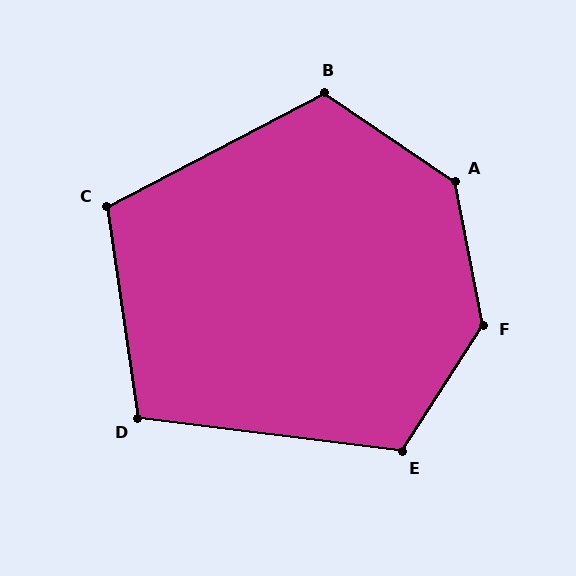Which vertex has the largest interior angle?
F, at approximately 136 degrees.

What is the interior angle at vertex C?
Approximately 109 degrees (obtuse).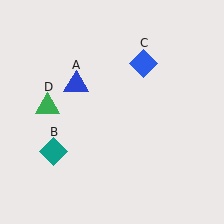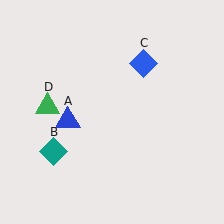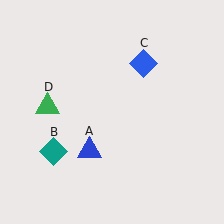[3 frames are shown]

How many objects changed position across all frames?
1 object changed position: blue triangle (object A).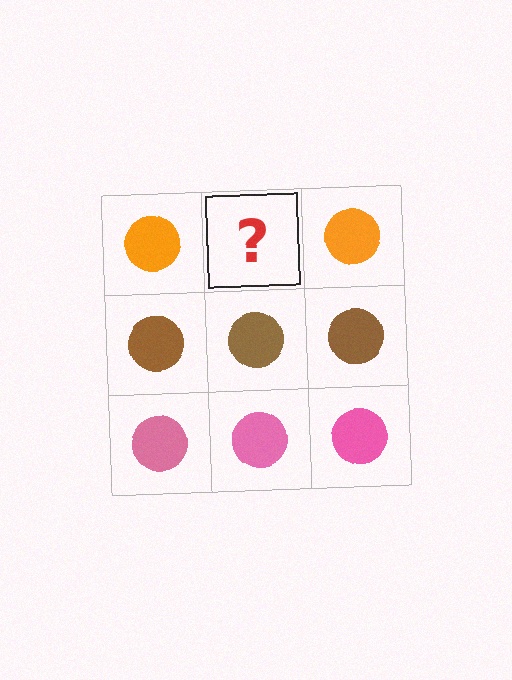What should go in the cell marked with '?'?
The missing cell should contain an orange circle.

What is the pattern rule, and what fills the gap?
The rule is that each row has a consistent color. The gap should be filled with an orange circle.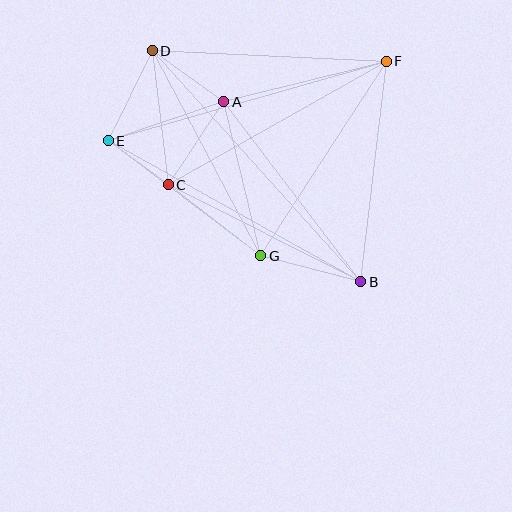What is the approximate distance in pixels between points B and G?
The distance between B and G is approximately 103 pixels.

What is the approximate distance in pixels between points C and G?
The distance between C and G is approximately 117 pixels.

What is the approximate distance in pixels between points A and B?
The distance between A and B is approximately 226 pixels.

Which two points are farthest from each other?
Points B and D are farthest from each other.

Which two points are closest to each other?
Points C and E are closest to each other.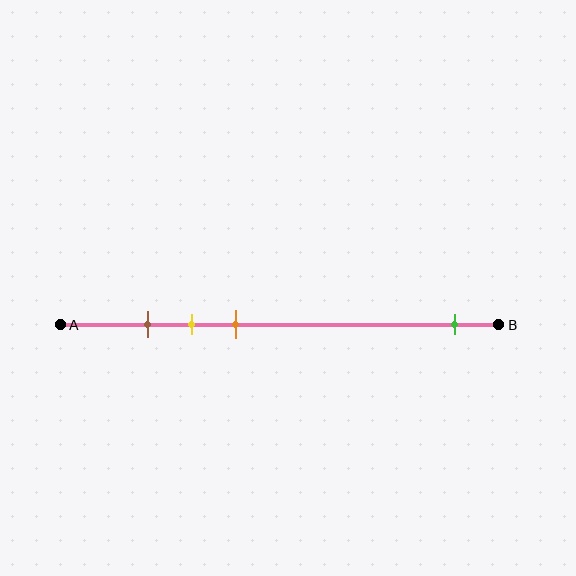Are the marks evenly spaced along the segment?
No, the marks are not evenly spaced.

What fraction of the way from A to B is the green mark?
The green mark is approximately 90% (0.9) of the way from A to B.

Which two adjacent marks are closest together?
The brown and yellow marks are the closest adjacent pair.